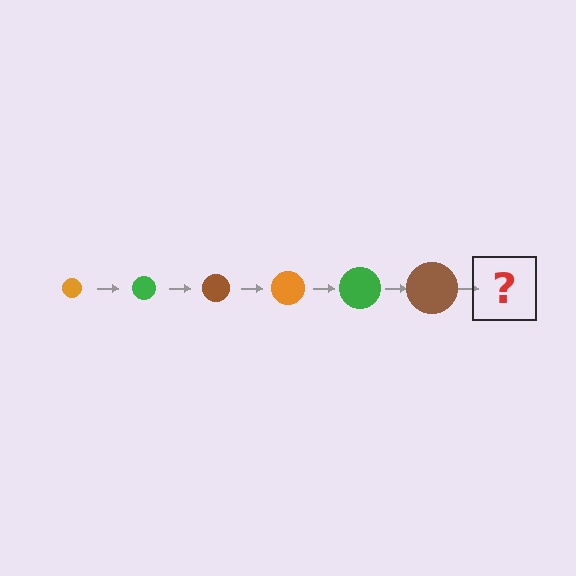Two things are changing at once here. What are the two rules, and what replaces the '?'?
The two rules are that the circle grows larger each step and the color cycles through orange, green, and brown. The '?' should be an orange circle, larger than the previous one.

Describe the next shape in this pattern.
It should be an orange circle, larger than the previous one.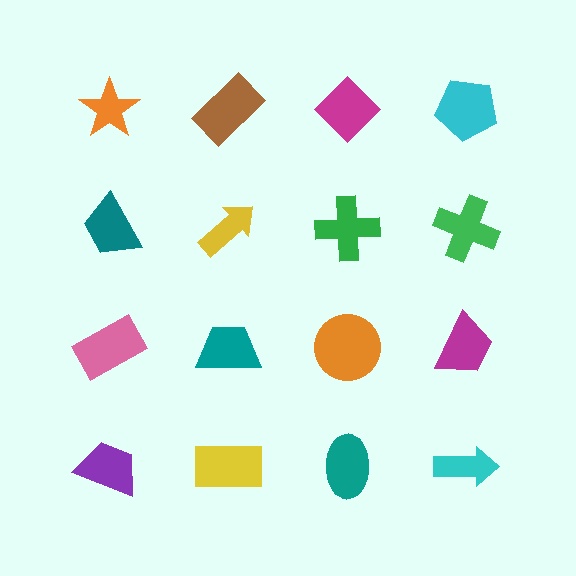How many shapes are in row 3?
4 shapes.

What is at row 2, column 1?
A teal trapezoid.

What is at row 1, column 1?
An orange star.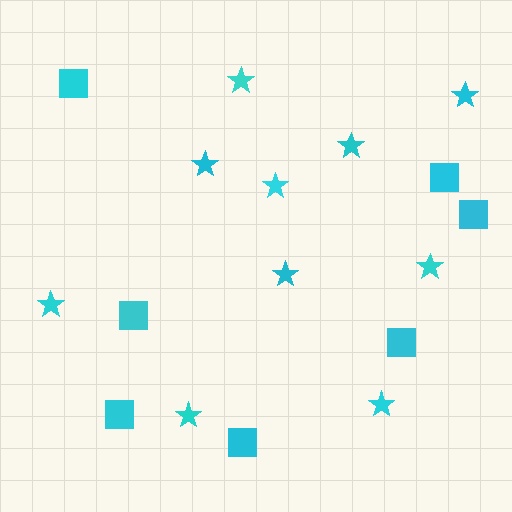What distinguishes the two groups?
There are 2 groups: one group of stars (10) and one group of squares (7).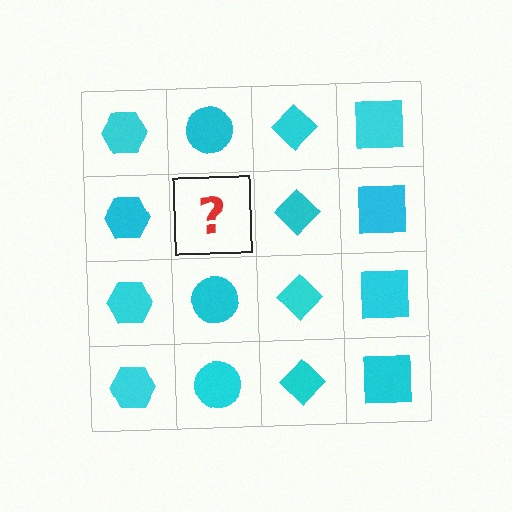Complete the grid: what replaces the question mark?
The question mark should be replaced with a cyan circle.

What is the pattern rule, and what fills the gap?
The rule is that each column has a consistent shape. The gap should be filled with a cyan circle.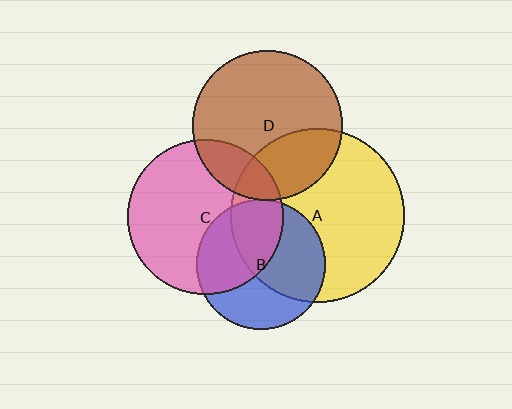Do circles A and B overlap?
Yes.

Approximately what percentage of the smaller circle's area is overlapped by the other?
Approximately 55%.